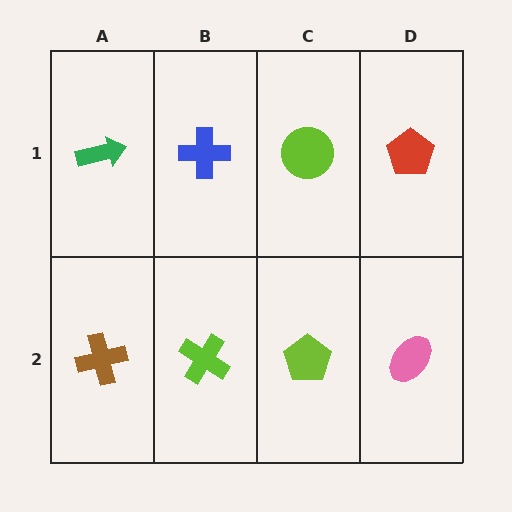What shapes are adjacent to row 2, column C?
A lime circle (row 1, column C), a lime cross (row 2, column B), a pink ellipse (row 2, column D).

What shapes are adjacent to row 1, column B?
A lime cross (row 2, column B), a green arrow (row 1, column A), a lime circle (row 1, column C).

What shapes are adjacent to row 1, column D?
A pink ellipse (row 2, column D), a lime circle (row 1, column C).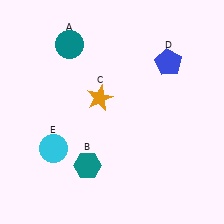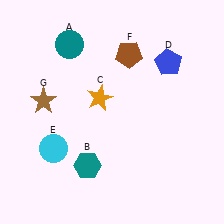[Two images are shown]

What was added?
A brown pentagon (F), a brown star (G) were added in Image 2.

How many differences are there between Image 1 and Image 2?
There are 2 differences between the two images.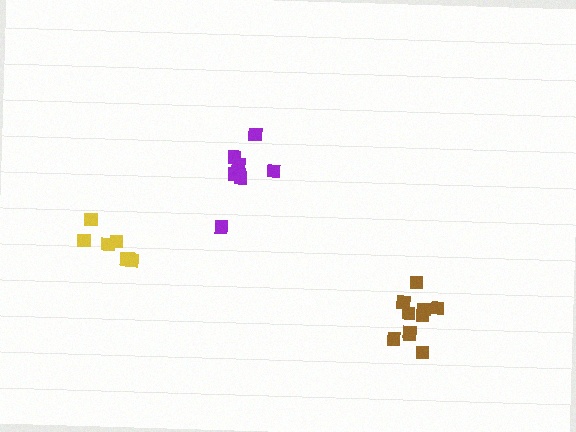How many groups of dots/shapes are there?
There are 3 groups.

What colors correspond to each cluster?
The clusters are colored: purple, yellow, brown.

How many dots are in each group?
Group 1: 8 dots, Group 2: 7 dots, Group 3: 10 dots (25 total).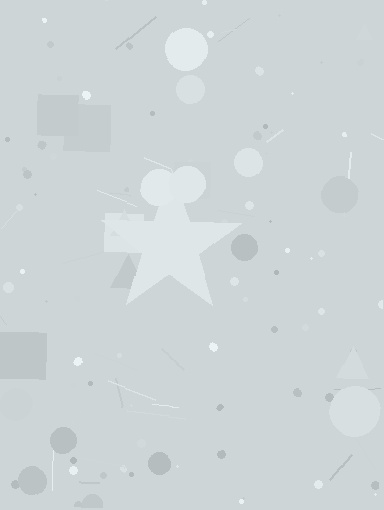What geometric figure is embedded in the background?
A star is embedded in the background.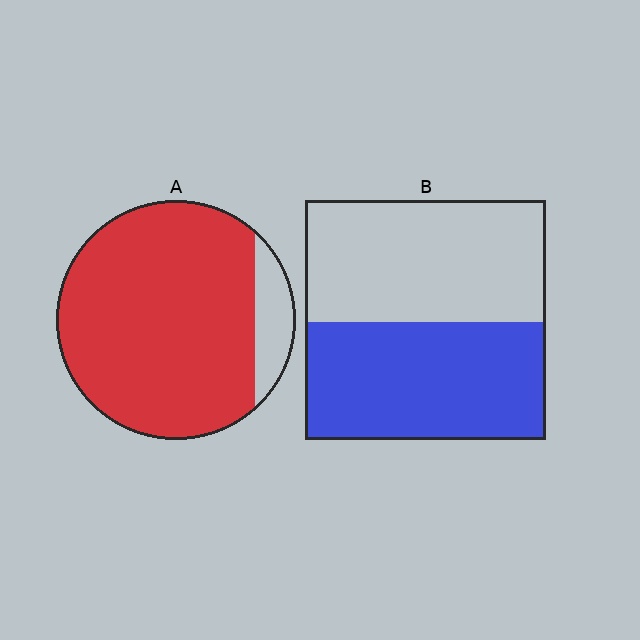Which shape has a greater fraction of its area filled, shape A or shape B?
Shape A.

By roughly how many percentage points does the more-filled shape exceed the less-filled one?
By roughly 40 percentage points (A over B).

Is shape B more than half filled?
Roughly half.